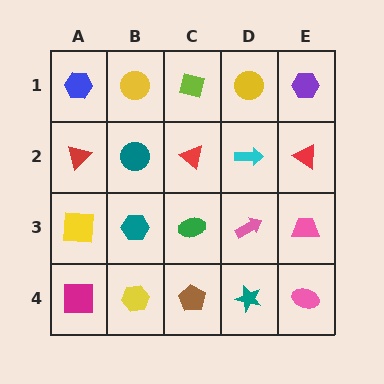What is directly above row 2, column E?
A purple hexagon.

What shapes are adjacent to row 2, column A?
A blue hexagon (row 1, column A), a yellow square (row 3, column A), a teal circle (row 2, column B).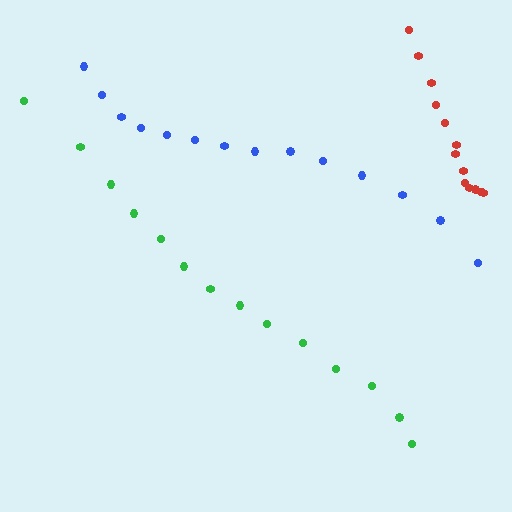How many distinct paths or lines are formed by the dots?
There are 3 distinct paths.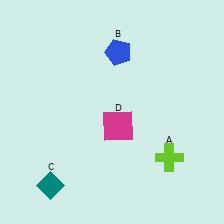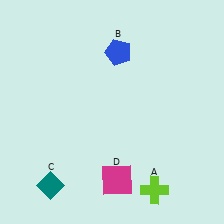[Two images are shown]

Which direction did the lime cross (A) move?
The lime cross (A) moved down.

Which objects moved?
The objects that moved are: the lime cross (A), the magenta square (D).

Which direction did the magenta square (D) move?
The magenta square (D) moved down.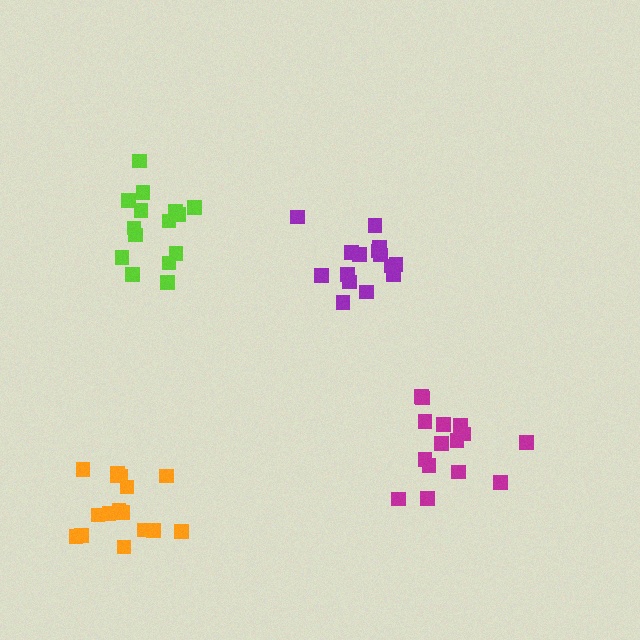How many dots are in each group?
Group 1: 15 dots, Group 2: 15 dots, Group 3: 16 dots, Group 4: 15 dots (61 total).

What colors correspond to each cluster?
The clusters are colored: purple, lime, orange, magenta.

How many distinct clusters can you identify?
There are 4 distinct clusters.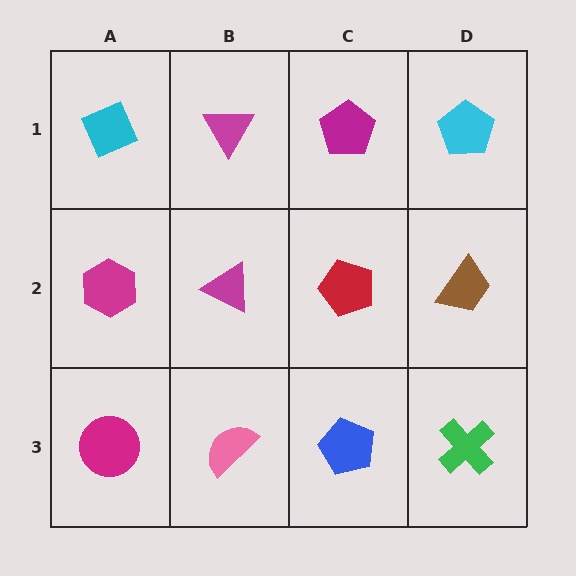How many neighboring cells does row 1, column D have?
2.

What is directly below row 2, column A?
A magenta circle.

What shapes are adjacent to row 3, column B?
A magenta triangle (row 2, column B), a magenta circle (row 3, column A), a blue pentagon (row 3, column C).